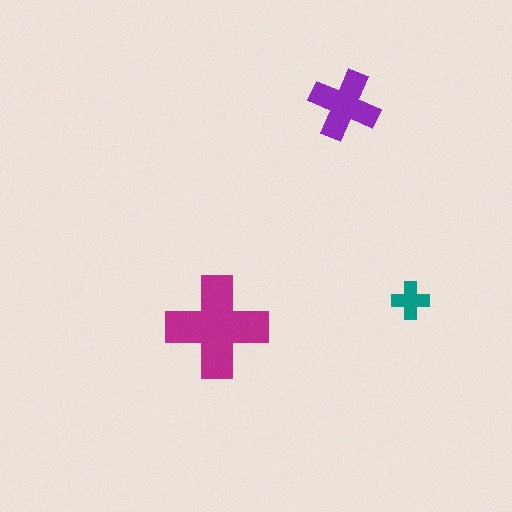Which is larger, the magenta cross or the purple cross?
The magenta one.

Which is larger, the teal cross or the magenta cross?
The magenta one.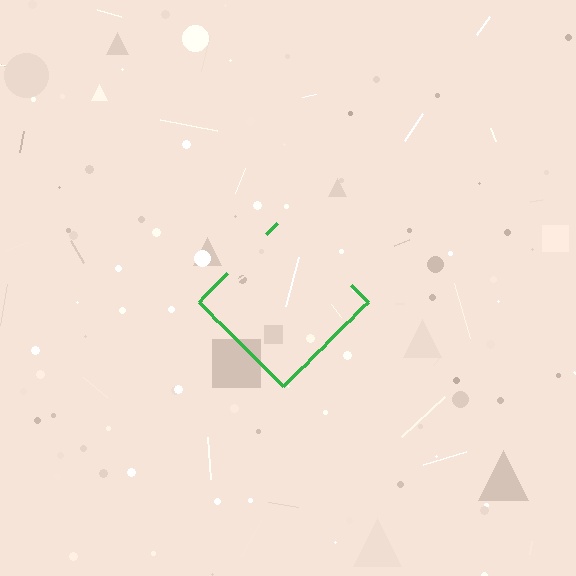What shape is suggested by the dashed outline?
The dashed outline suggests a diamond.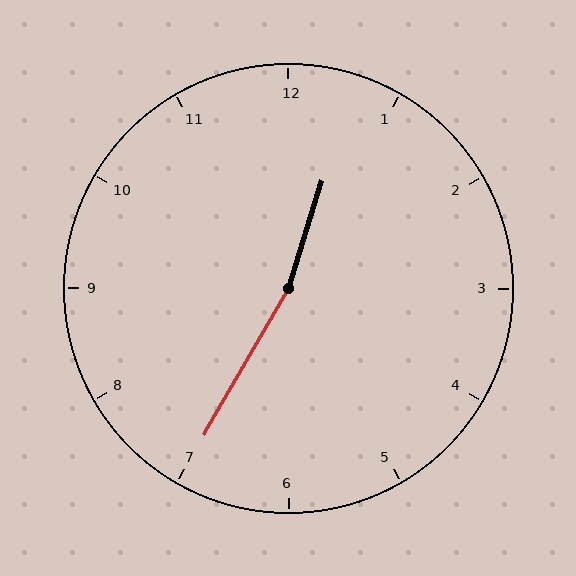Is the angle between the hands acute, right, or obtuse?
It is obtuse.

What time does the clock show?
12:35.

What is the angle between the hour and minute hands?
Approximately 168 degrees.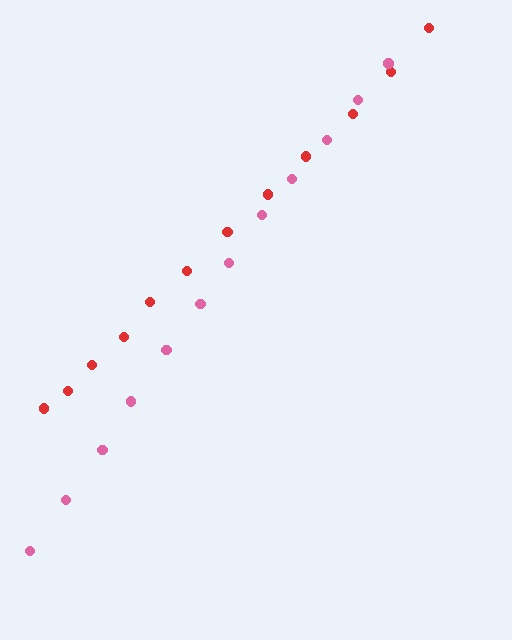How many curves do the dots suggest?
There are 2 distinct paths.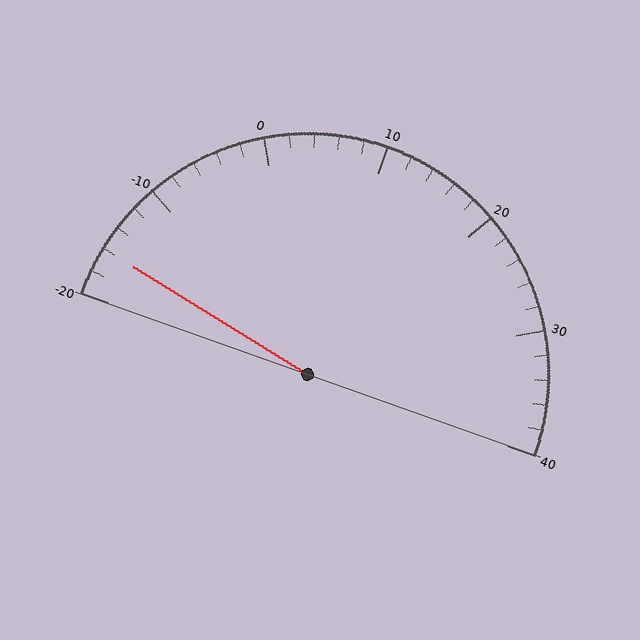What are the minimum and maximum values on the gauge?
The gauge ranges from -20 to 40.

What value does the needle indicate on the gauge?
The needle indicates approximately -16.